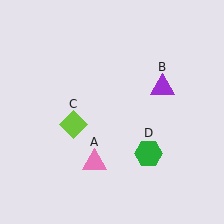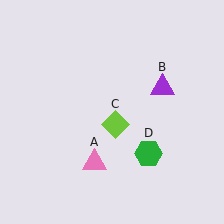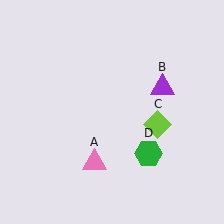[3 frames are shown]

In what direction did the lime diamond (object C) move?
The lime diamond (object C) moved right.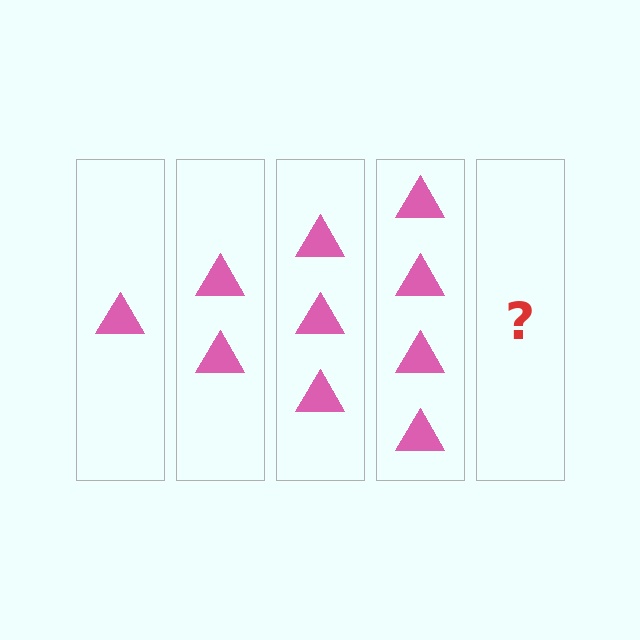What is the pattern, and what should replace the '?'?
The pattern is that each step adds one more triangle. The '?' should be 5 triangles.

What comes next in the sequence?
The next element should be 5 triangles.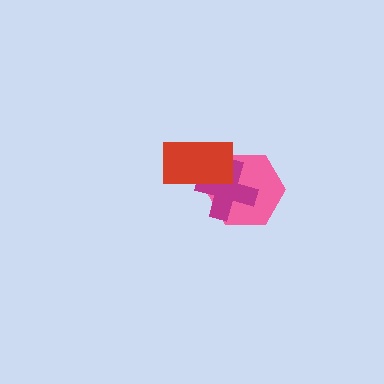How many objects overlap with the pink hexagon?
2 objects overlap with the pink hexagon.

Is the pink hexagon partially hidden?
Yes, it is partially covered by another shape.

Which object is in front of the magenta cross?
The red rectangle is in front of the magenta cross.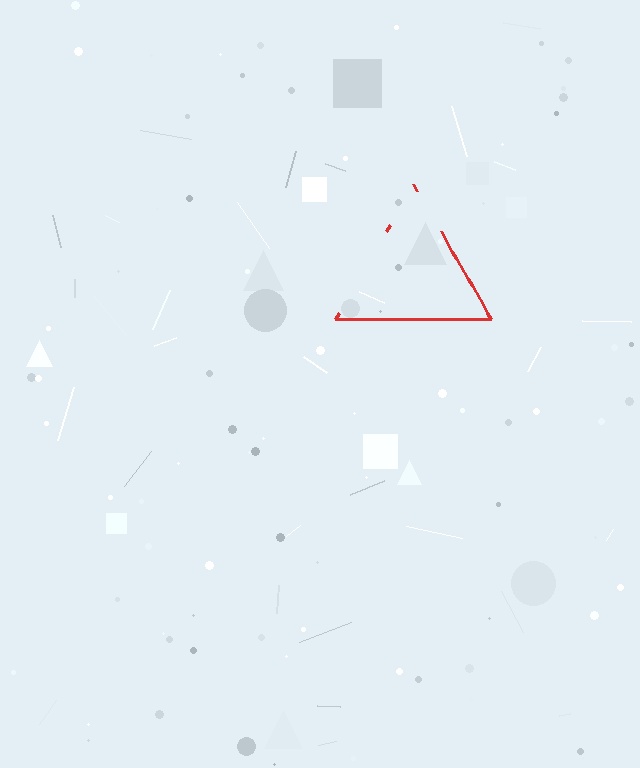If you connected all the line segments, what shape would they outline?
They would outline a triangle.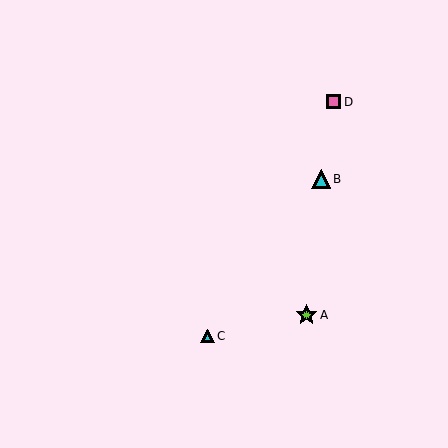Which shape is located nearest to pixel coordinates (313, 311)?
The lime star (labeled A) at (307, 315) is nearest to that location.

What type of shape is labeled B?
Shape B is a cyan triangle.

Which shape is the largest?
The lime star (labeled A) is the largest.